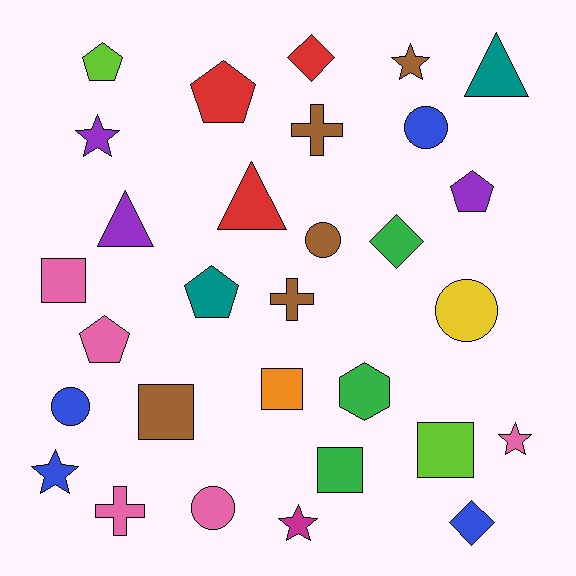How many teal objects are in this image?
There are 2 teal objects.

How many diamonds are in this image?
There are 3 diamonds.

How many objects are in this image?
There are 30 objects.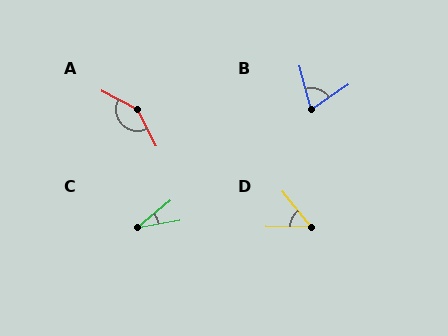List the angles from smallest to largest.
C (29°), D (50°), B (71°), A (145°).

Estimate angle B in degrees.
Approximately 71 degrees.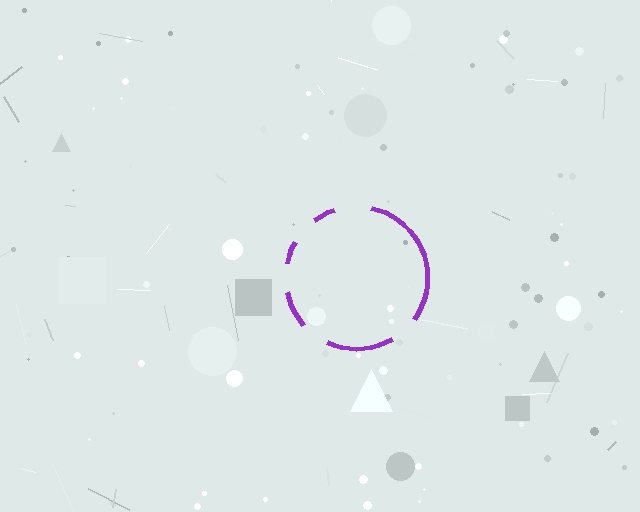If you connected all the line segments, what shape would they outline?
They would outline a circle.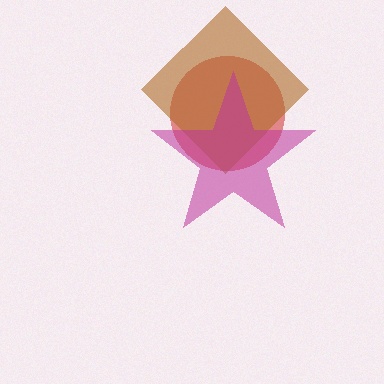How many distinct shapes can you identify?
There are 3 distinct shapes: a red circle, a brown diamond, a magenta star.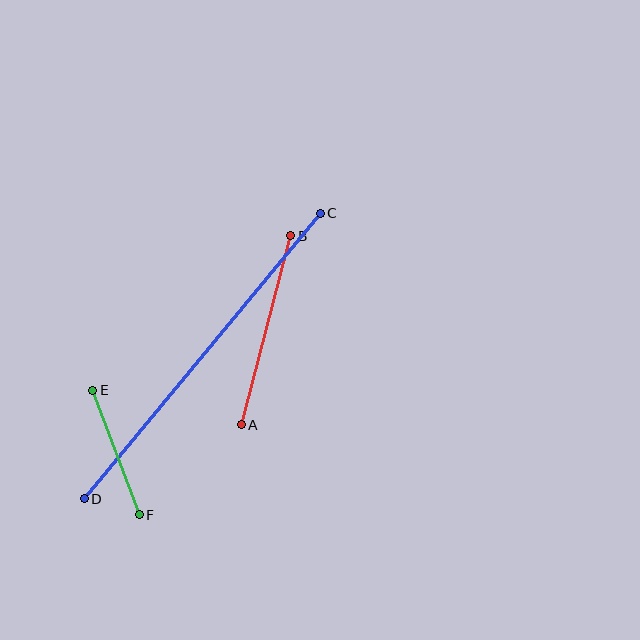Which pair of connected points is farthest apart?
Points C and D are farthest apart.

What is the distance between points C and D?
The distance is approximately 371 pixels.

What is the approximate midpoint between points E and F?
The midpoint is at approximately (116, 452) pixels.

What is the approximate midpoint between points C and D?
The midpoint is at approximately (202, 356) pixels.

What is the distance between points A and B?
The distance is approximately 195 pixels.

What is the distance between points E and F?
The distance is approximately 133 pixels.